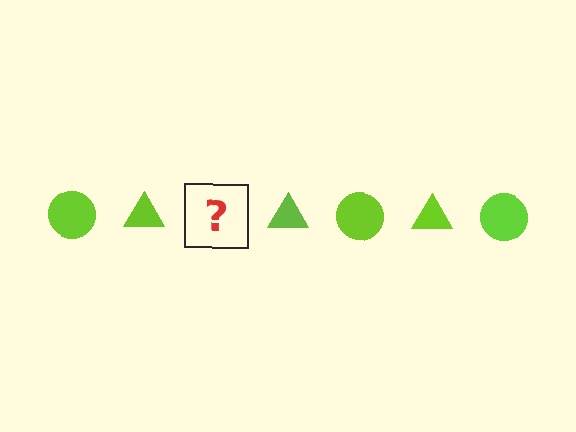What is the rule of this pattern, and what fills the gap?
The rule is that the pattern cycles through circle, triangle shapes in lime. The gap should be filled with a lime circle.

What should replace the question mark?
The question mark should be replaced with a lime circle.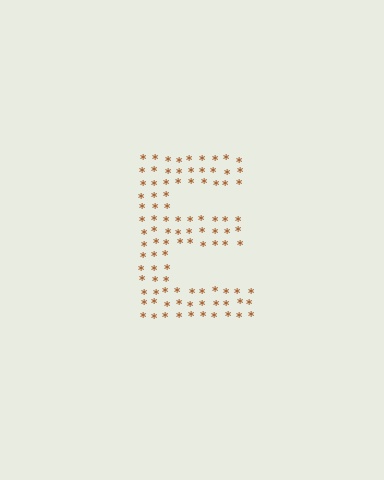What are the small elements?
The small elements are asterisks.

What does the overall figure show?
The overall figure shows the letter E.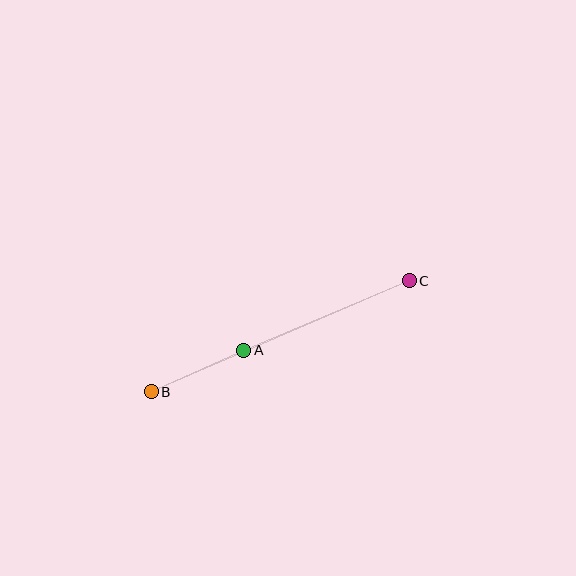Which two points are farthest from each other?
Points B and C are farthest from each other.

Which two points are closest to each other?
Points A and B are closest to each other.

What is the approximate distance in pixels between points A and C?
The distance between A and C is approximately 180 pixels.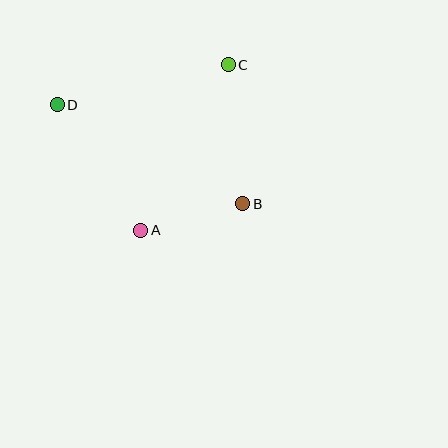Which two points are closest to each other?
Points A and B are closest to each other.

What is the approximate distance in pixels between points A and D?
The distance between A and D is approximately 151 pixels.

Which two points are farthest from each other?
Points B and D are farthest from each other.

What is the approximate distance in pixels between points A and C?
The distance between A and C is approximately 187 pixels.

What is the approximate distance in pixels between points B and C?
The distance between B and C is approximately 140 pixels.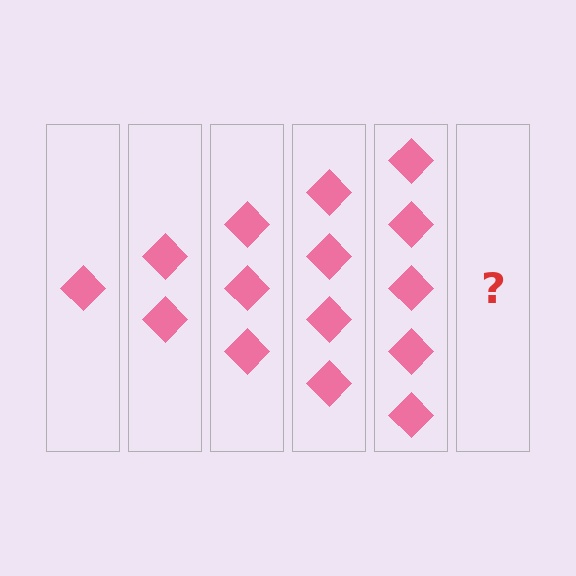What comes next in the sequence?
The next element should be 6 diamonds.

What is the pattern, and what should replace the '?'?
The pattern is that each step adds one more diamond. The '?' should be 6 diamonds.